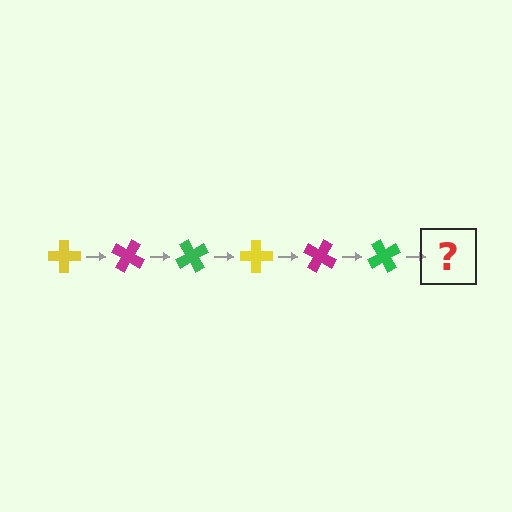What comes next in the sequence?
The next element should be a yellow cross, rotated 180 degrees from the start.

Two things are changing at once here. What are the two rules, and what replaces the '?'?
The two rules are that it rotates 30 degrees each step and the color cycles through yellow, magenta, and green. The '?' should be a yellow cross, rotated 180 degrees from the start.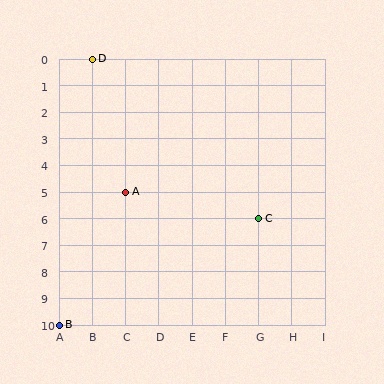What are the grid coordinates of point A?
Point A is at grid coordinates (C, 5).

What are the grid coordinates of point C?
Point C is at grid coordinates (G, 6).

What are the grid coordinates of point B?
Point B is at grid coordinates (A, 10).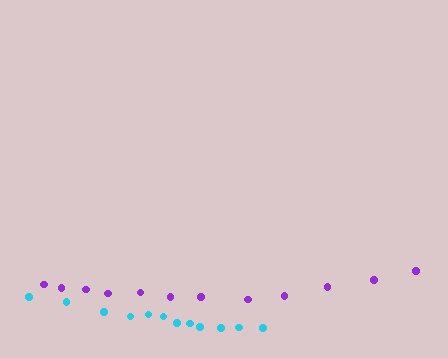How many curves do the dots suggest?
There are 2 distinct paths.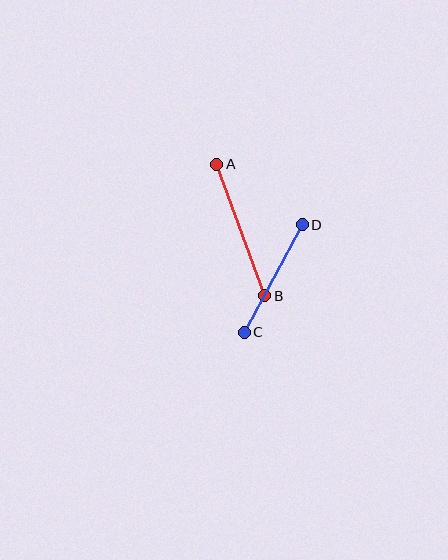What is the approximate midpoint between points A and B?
The midpoint is at approximately (241, 230) pixels.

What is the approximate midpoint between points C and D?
The midpoint is at approximately (273, 278) pixels.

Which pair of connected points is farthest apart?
Points A and B are farthest apart.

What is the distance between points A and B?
The distance is approximately 140 pixels.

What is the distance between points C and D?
The distance is approximately 122 pixels.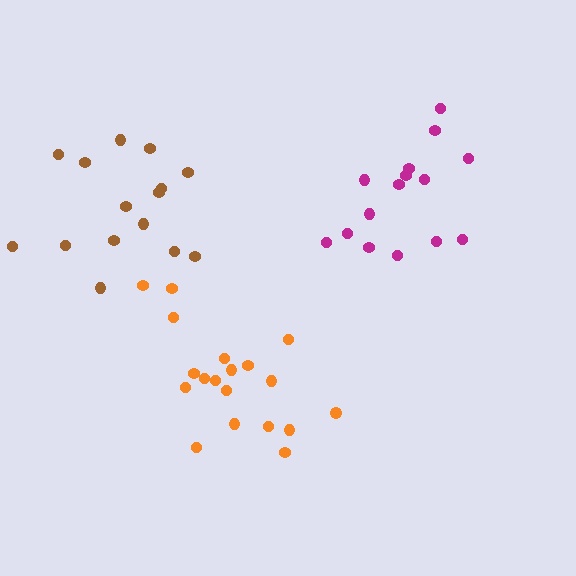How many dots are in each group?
Group 1: 19 dots, Group 2: 15 dots, Group 3: 15 dots (49 total).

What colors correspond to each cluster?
The clusters are colored: orange, brown, magenta.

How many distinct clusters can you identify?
There are 3 distinct clusters.